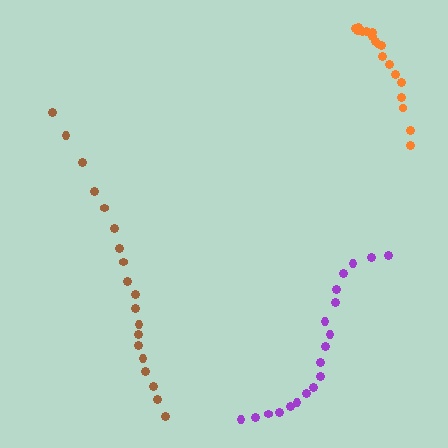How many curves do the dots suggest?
There are 3 distinct paths.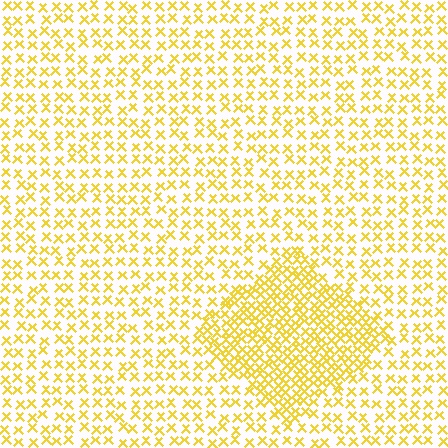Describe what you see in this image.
The image contains small yellow elements arranged at two different densities. A diamond-shaped region is visible where the elements are more densely packed than the surrounding area.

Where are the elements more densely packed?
The elements are more densely packed inside the diamond boundary.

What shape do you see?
I see a diamond.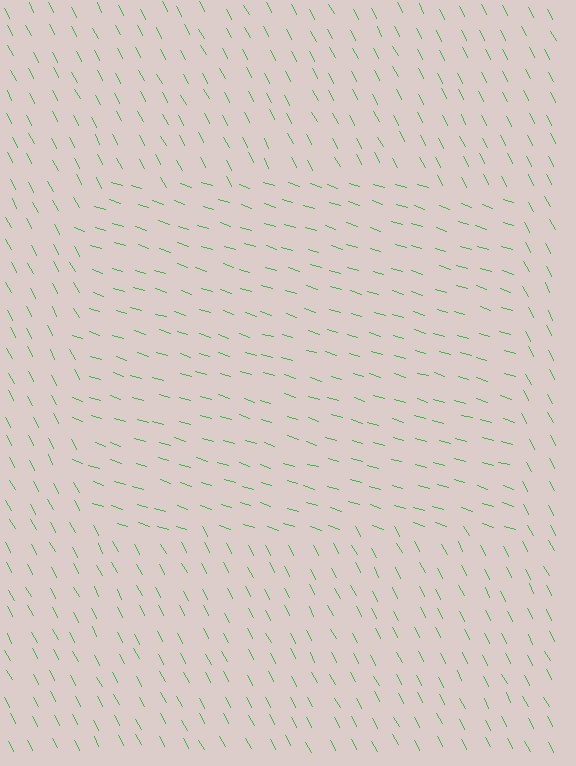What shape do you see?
I see a rectangle.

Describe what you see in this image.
The image is filled with small green line segments. A rectangle region in the image has lines oriented differently from the surrounding lines, creating a visible texture boundary.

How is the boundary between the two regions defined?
The boundary is defined purely by a change in line orientation (approximately 45 degrees difference). All lines are the same color and thickness.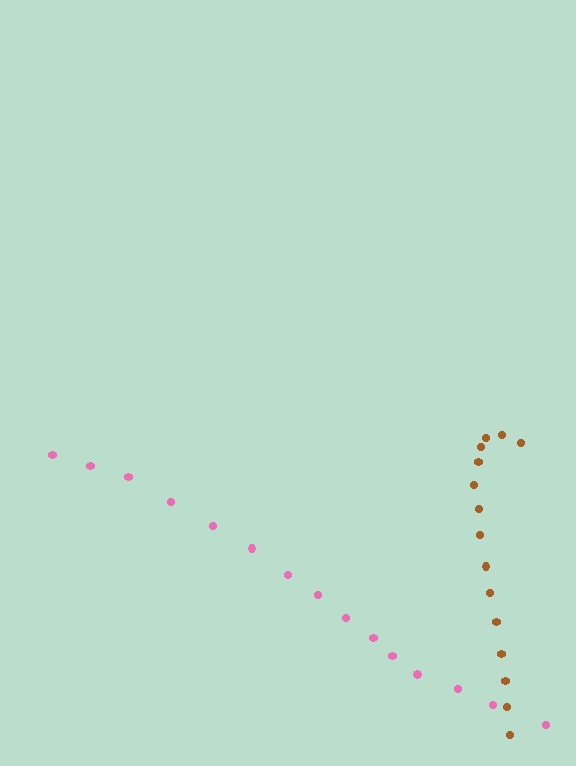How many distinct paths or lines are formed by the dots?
There are 2 distinct paths.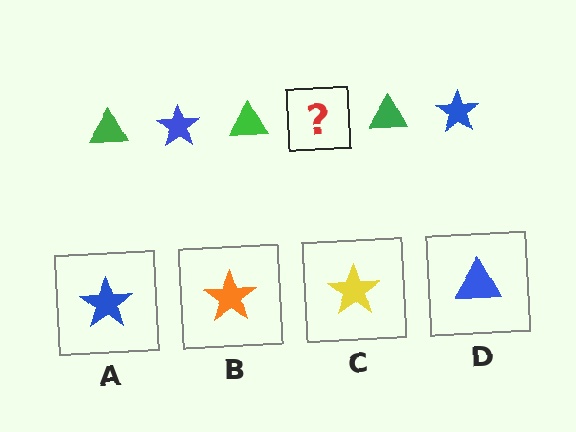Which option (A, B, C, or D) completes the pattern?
A.